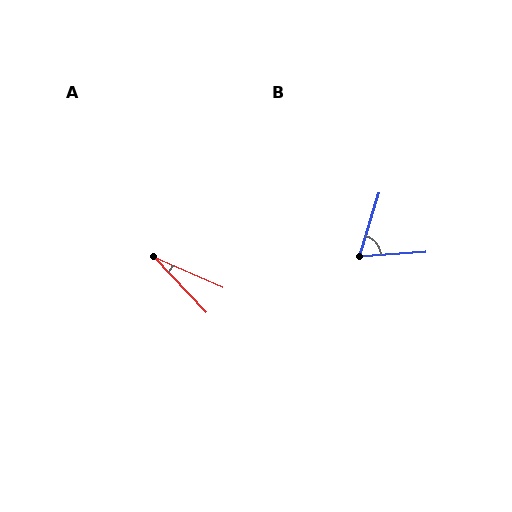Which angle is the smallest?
A, at approximately 24 degrees.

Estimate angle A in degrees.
Approximately 24 degrees.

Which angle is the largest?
B, at approximately 68 degrees.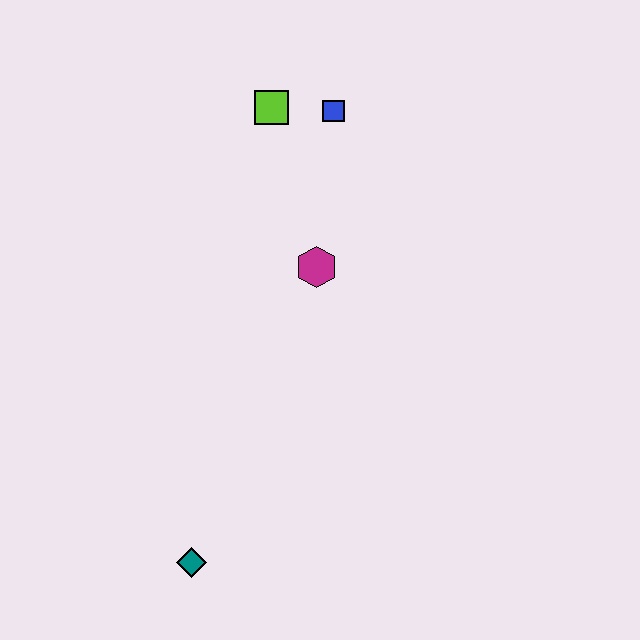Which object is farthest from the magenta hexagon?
The teal diamond is farthest from the magenta hexagon.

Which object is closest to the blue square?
The lime square is closest to the blue square.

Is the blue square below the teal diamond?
No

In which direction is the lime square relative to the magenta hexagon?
The lime square is above the magenta hexagon.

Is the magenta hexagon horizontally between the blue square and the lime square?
Yes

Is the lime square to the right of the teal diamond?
Yes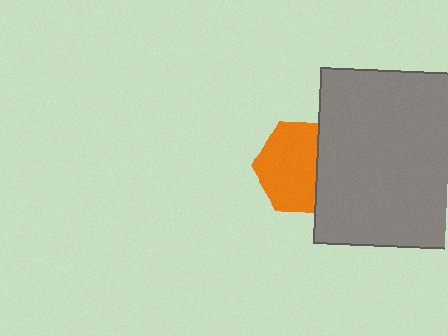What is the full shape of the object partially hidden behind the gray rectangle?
The partially hidden object is an orange hexagon.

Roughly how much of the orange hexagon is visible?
Most of it is visible (roughly 66%).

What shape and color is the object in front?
The object in front is a gray rectangle.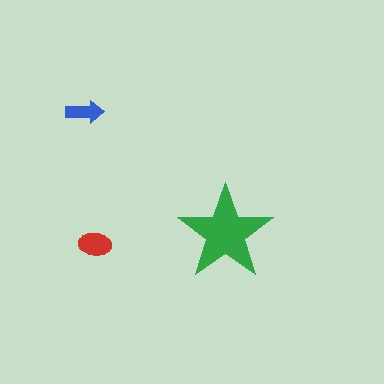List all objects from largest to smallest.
The green star, the red ellipse, the blue arrow.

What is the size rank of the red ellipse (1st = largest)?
2nd.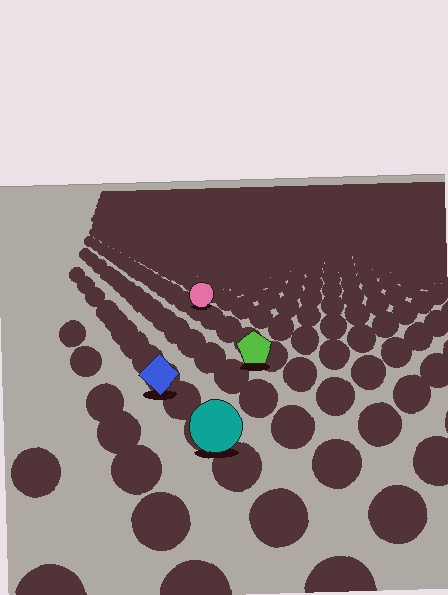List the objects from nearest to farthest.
From nearest to farthest: the teal circle, the blue diamond, the lime pentagon, the pink circle.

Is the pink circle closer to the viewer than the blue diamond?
No. The blue diamond is closer — you can tell from the texture gradient: the ground texture is coarser near it.